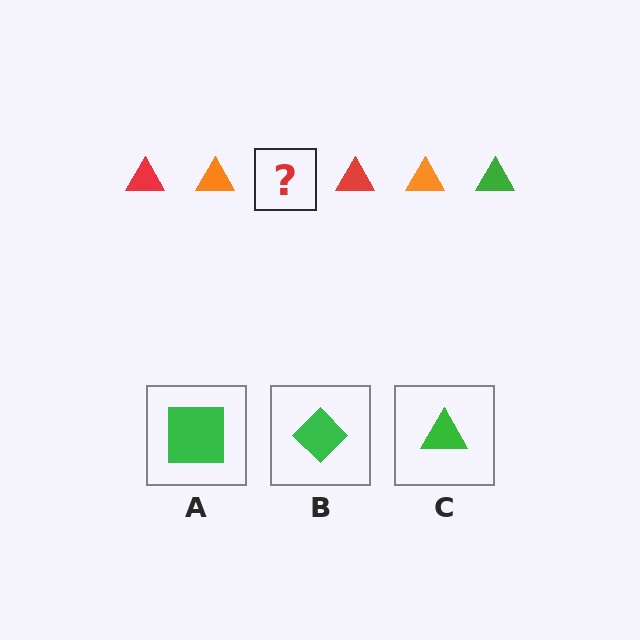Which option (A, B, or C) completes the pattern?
C.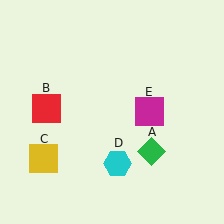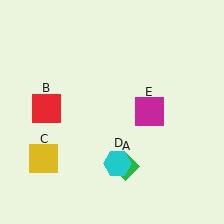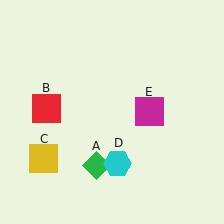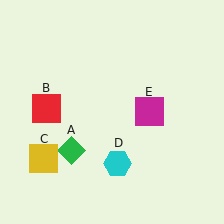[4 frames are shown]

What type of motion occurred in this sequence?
The green diamond (object A) rotated clockwise around the center of the scene.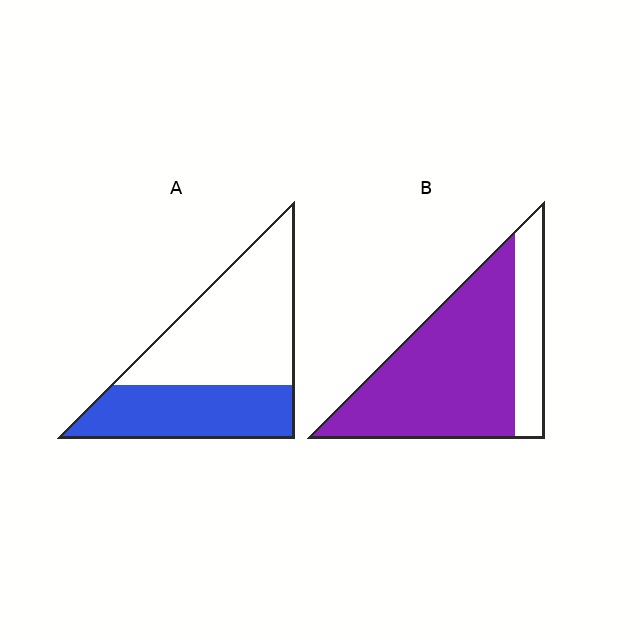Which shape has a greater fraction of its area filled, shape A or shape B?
Shape B.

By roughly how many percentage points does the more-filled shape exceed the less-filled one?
By roughly 35 percentage points (B over A).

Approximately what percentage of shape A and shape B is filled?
A is approximately 40% and B is approximately 75%.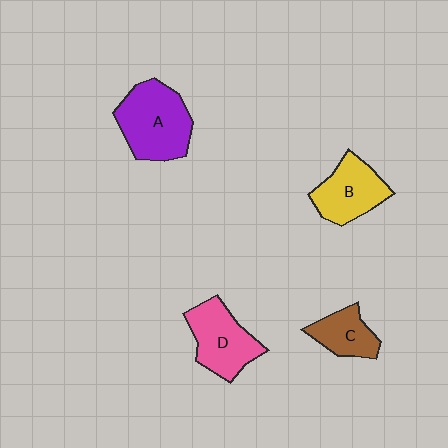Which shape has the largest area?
Shape A (purple).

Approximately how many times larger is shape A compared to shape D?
Approximately 1.2 times.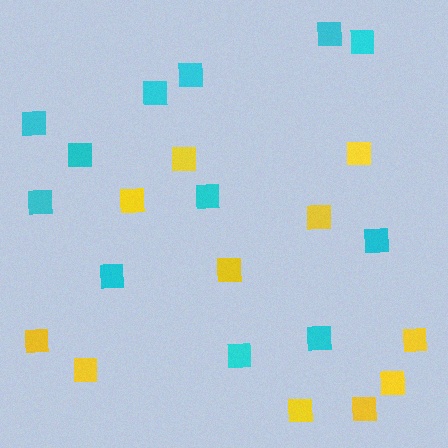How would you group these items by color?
There are 2 groups: one group of yellow squares (11) and one group of cyan squares (12).